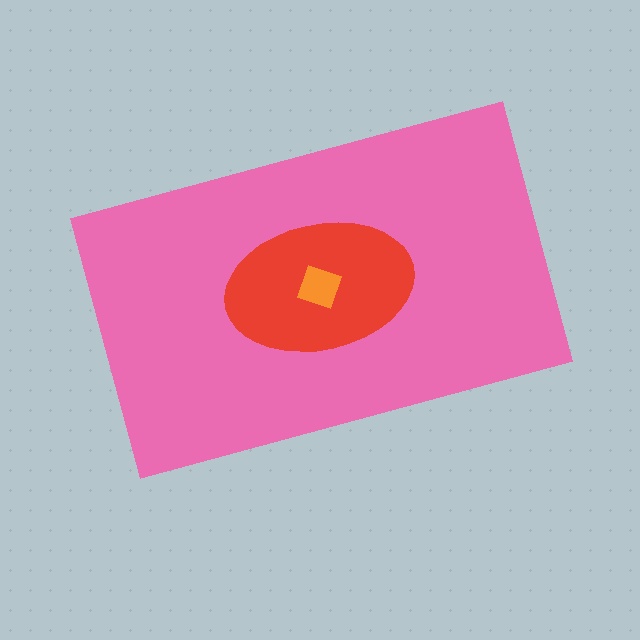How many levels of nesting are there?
3.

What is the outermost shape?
The pink rectangle.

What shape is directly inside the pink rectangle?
The red ellipse.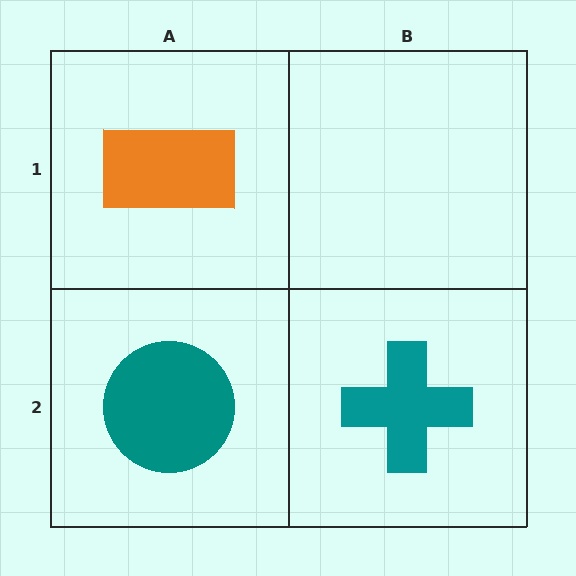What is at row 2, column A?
A teal circle.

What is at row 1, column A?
An orange rectangle.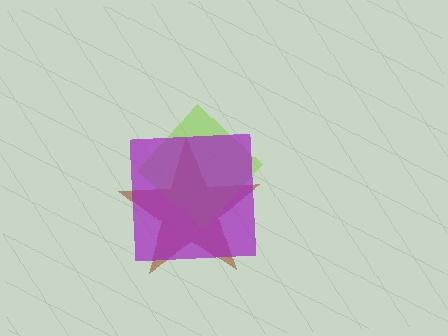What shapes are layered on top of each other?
The layered shapes are: a brown star, a lime diamond, a purple square.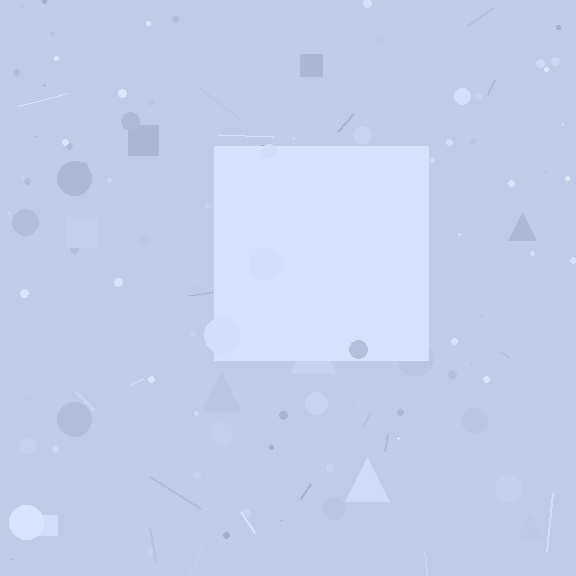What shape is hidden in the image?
A square is hidden in the image.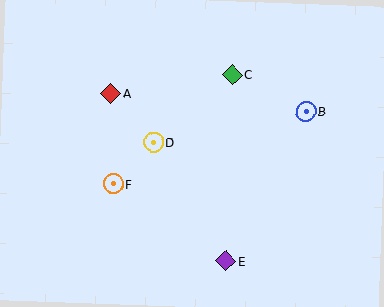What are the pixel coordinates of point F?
Point F is at (113, 184).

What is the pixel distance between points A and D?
The distance between A and D is 66 pixels.